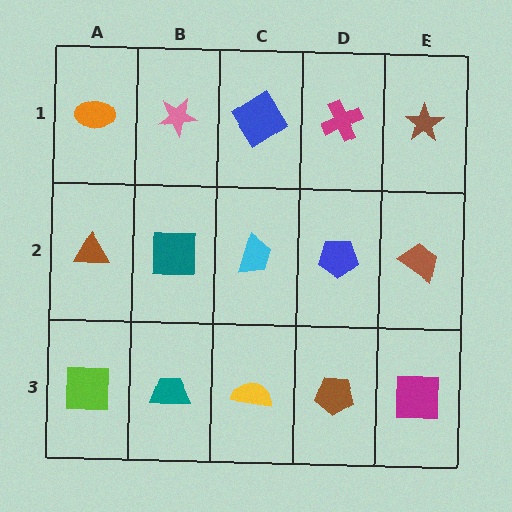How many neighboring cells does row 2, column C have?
4.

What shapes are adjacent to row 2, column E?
A brown star (row 1, column E), a magenta square (row 3, column E), a blue pentagon (row 2, column D).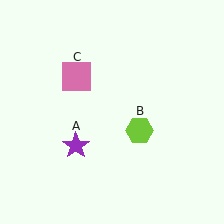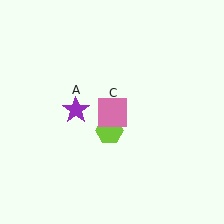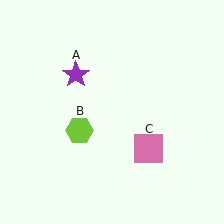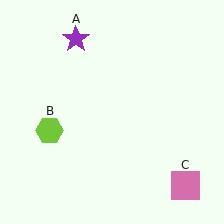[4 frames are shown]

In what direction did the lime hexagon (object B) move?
The lime hexagon (object B) moved left.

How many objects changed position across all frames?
3 objects changed position: purple star (object A), lime hexagon (object B), pink square (object C).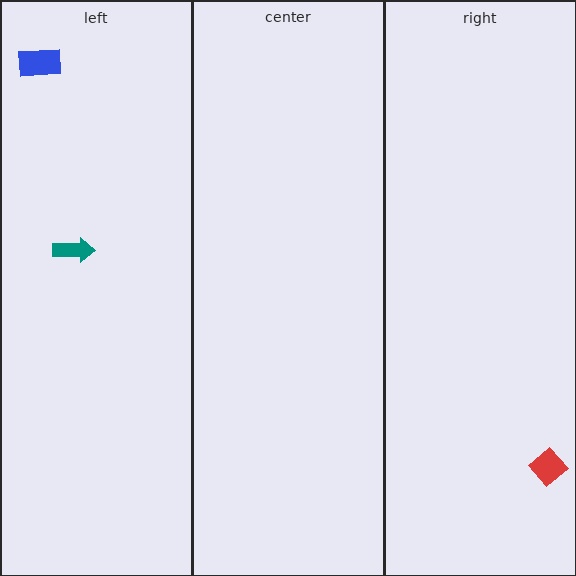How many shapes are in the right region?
1.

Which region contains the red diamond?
The right region.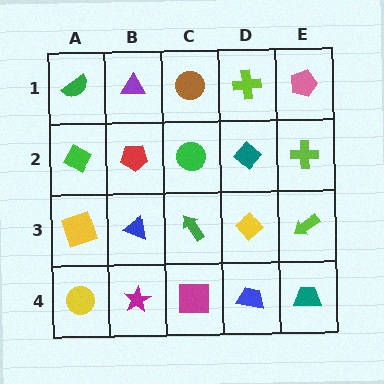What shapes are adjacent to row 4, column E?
A lime arrow (row 3, column E), a blue trapezoid (row 4, column D).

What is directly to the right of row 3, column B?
A green arrow.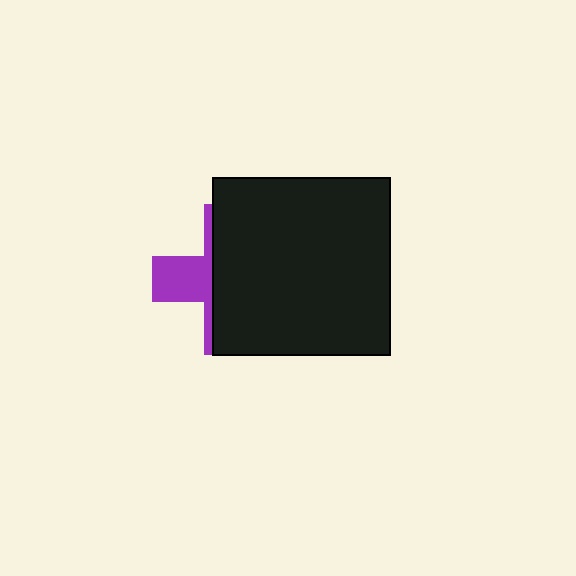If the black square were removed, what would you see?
You would see the complete purple cross.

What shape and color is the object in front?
The object in front is a black square.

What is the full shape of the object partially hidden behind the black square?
The partially hidden object is a purple cross.